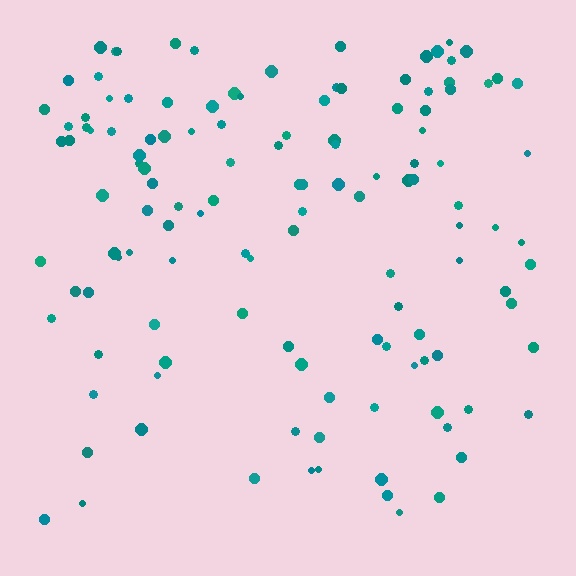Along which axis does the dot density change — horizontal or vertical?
Vertical.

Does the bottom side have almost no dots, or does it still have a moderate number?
Still a moderate number, just noticeably fewer than the top.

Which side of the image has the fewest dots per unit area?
The bottom.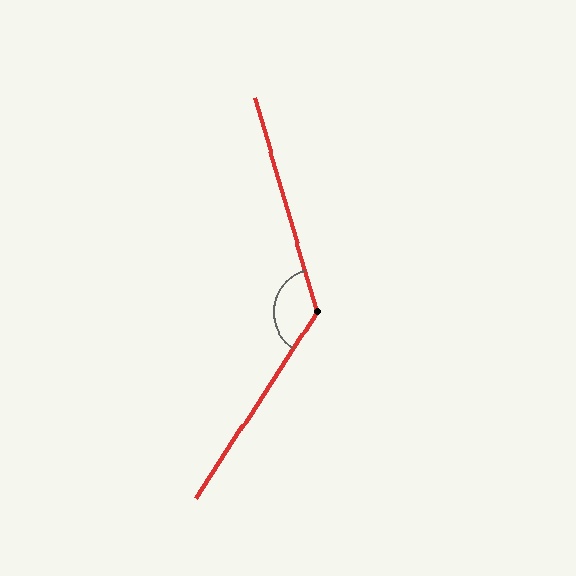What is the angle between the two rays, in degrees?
Approximately 131 degrees.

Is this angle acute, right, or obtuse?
It is obtuse.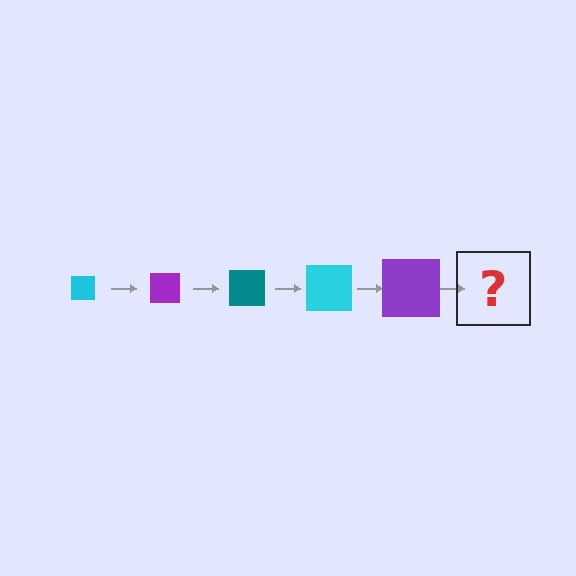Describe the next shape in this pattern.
It should be a teal square, larger than the previous one.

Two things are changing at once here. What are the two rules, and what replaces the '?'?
The two rules are that the square grows larger each step and the color cycles through cyan, purple, and teal. The '?' should be a teal square, larger than the previous one.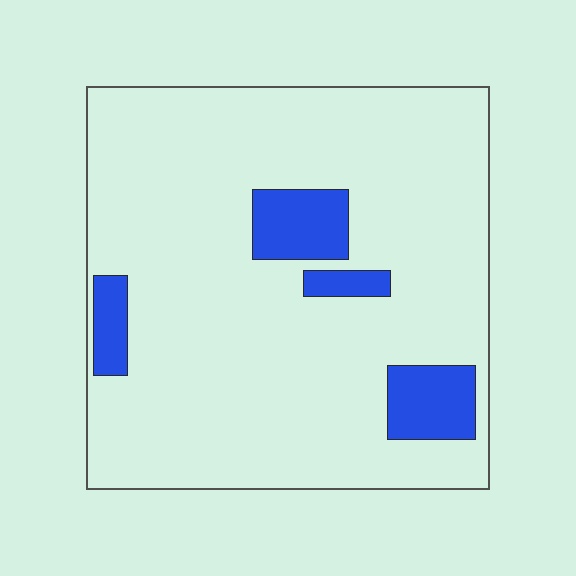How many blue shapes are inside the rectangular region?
4.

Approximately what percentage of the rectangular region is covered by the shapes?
Approximately 10%.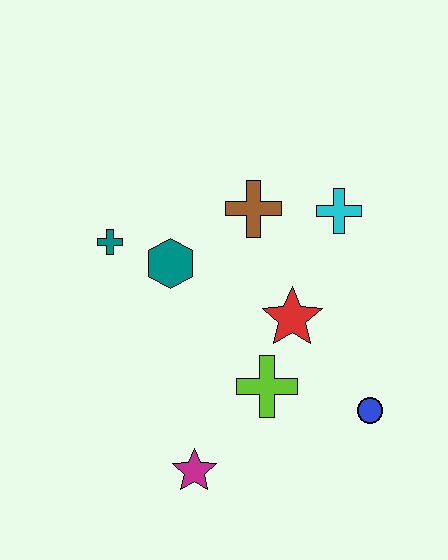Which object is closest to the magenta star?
The lime cross is closest to the magenta star.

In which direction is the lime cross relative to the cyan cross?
The lime cross is below the cyan cross.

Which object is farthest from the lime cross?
The teal cross is farthest from the lime cross.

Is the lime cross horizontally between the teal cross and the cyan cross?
Yes